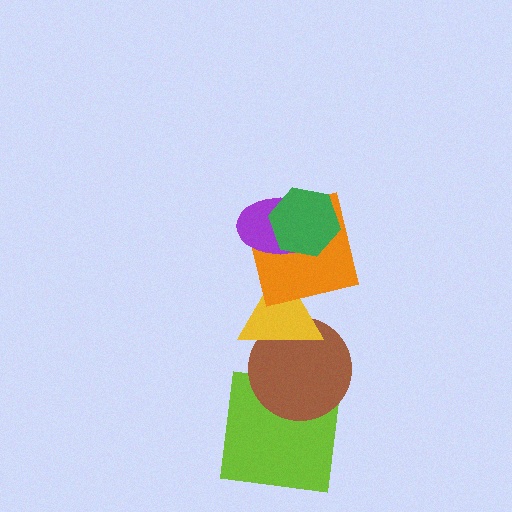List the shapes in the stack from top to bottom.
From top to bottom: the green hexagon, the purple ellipse, the orange square, the yellow triangle, the brown circle, the lime square.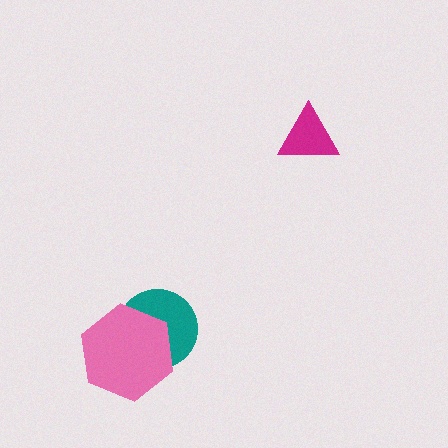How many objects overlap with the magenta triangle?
0 objects overlap with the magenta triangle.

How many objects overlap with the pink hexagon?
1 object overlaps with the pink hexagon.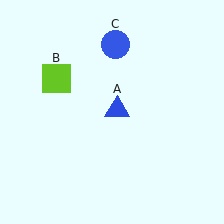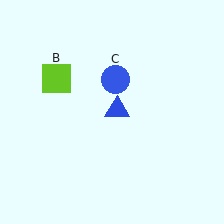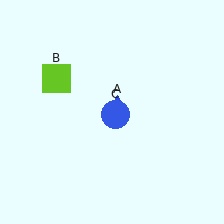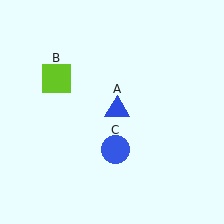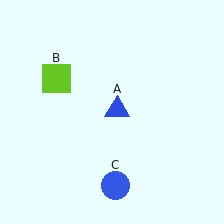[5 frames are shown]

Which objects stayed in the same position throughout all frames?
Blue triangle (object A) and lime square (object B) remained stationary.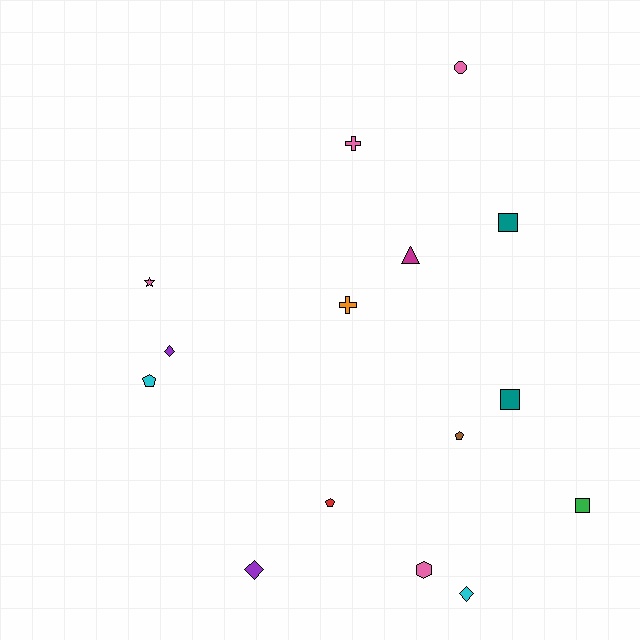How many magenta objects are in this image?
There is 1 magenta object.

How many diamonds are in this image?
There are 3 diamonds.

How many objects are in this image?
There are 15 objects.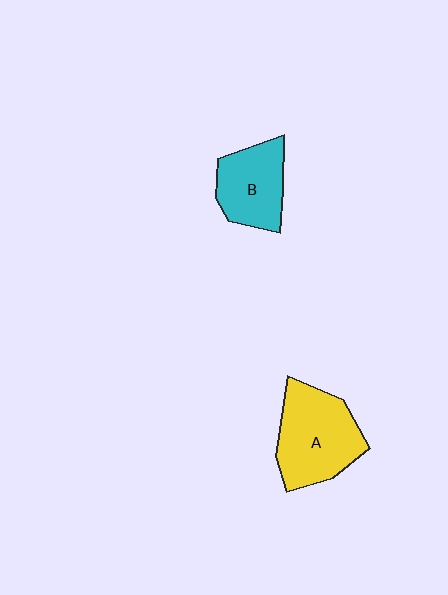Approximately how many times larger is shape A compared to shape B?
Approximately 1.4 times.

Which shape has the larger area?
Shape A (yellow).